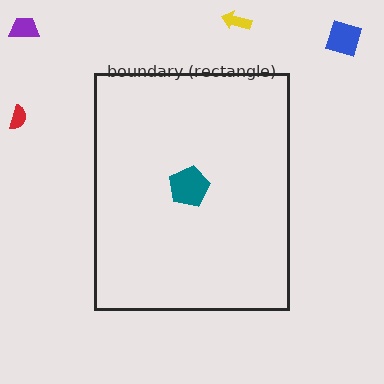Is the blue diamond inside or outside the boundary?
Outside.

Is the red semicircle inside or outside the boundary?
Outside.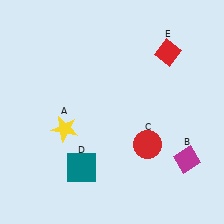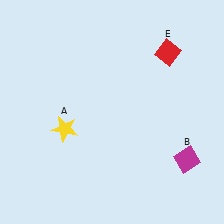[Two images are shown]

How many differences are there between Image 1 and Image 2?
There are 2 differences between the two images.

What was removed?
The teal square (D), the red circle (C) were removed in Image 2.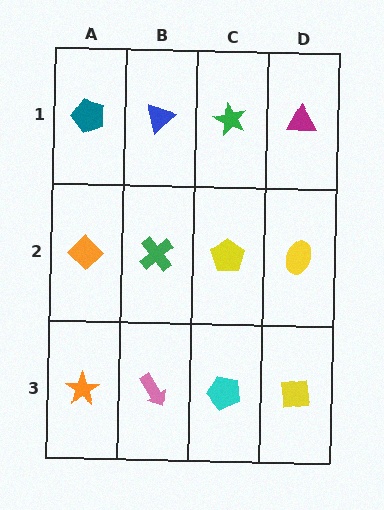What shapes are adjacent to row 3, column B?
A green cross (row 2, column B), an orange star (row 3, column A), a cyan pentagon (row 3, column C).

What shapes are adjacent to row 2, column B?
A blue triangle (row 1, column B), a pink arrow (row 3, column B), an orange diamond (row 2, column A), a yellow pentagon (row 2, column C).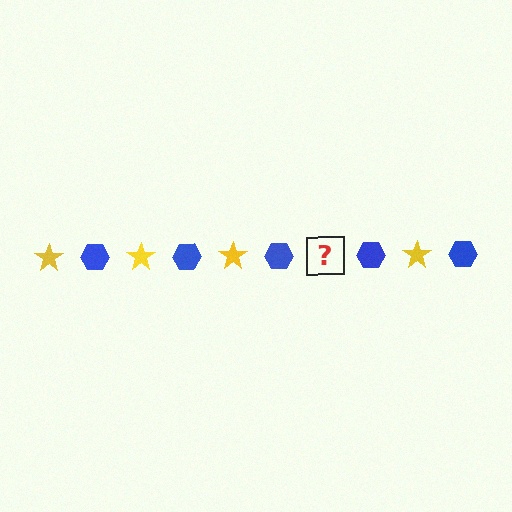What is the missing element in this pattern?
The missing element is a yellow star.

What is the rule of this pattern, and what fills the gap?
The rule is that the pattern alternates between yellow star and blue hexagon. The gap should be filled with a yellow star.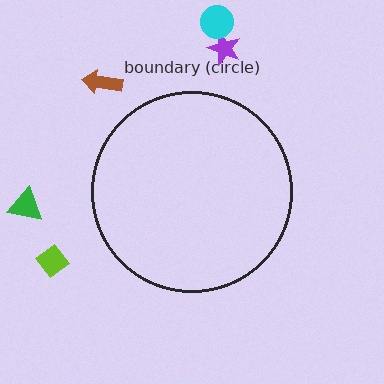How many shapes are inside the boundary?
0 inside, 5 outside.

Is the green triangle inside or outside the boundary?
Outside.